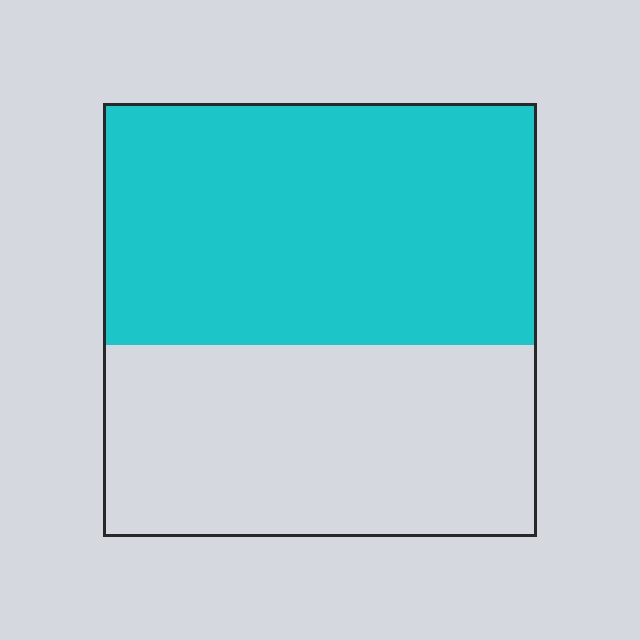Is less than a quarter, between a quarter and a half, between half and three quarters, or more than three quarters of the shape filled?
Between half and three quarters.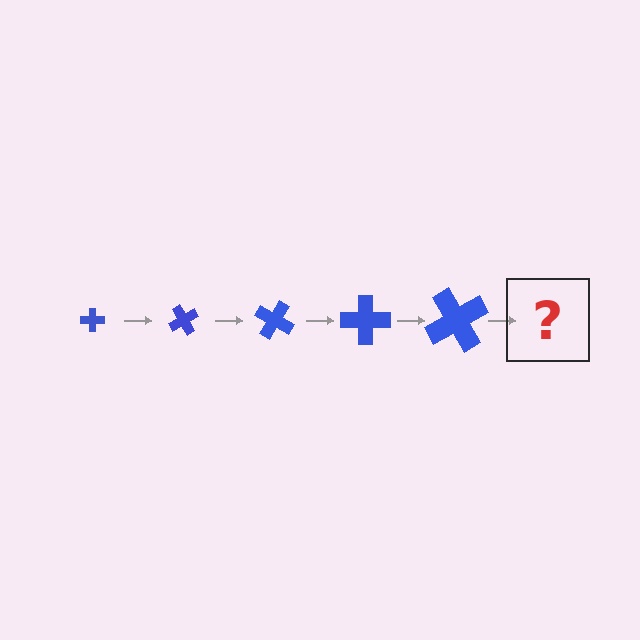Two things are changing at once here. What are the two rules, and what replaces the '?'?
The two rules are that the cross grows larger each step and it rotates 60 degrees each step. The '?' should be a cross, larger than the previous one and rotated 300 degrees from the start.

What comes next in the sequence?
The next element should be a cross, larger than the previous one and rotated 300 degrees from the start.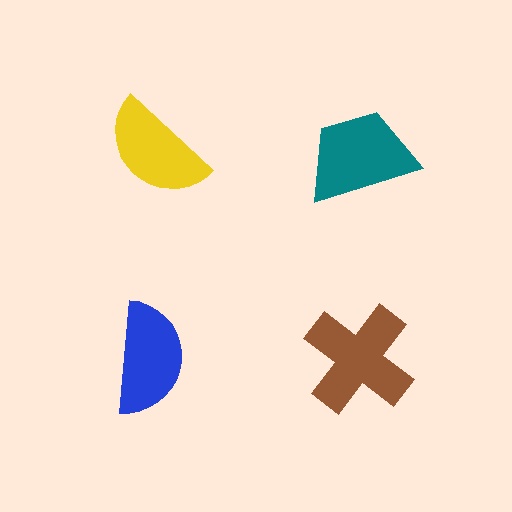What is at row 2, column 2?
A brown cross.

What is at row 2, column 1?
A blue semicircle.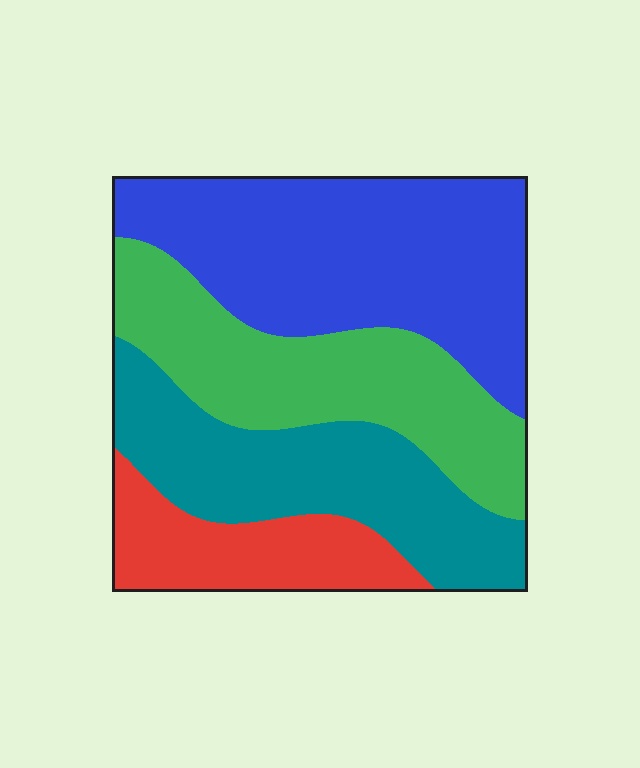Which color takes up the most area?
Blue, at roughly 35%.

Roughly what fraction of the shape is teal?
Teal takes up about one quarter (1/4) of the shape.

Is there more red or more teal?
Teal.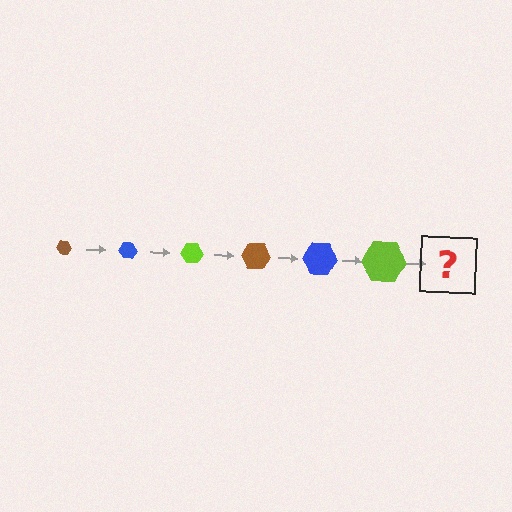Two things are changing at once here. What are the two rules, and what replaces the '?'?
The two rules are that the hexagon grows larger each step and the color cycles through brown, blue, and lime. The '?' should be a brown hexagon, larger than the previous one.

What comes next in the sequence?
The next element should be a brown hexagon, larger than the previous one.